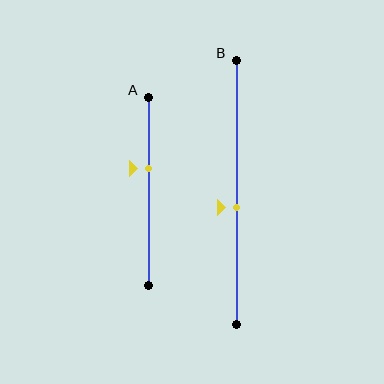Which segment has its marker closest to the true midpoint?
Segment B has its marker closest to the true midpoint.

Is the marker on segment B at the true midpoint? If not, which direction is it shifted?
No, the marker on segment B is shifted downward by about 6% of the segment length.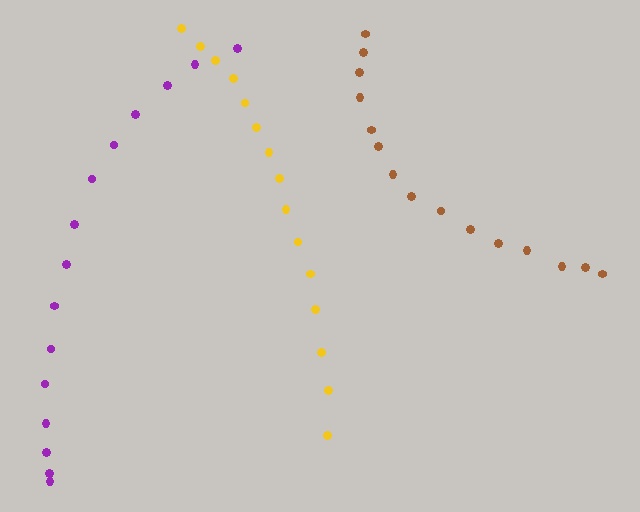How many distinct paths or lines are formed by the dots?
There are 3 distinct paths.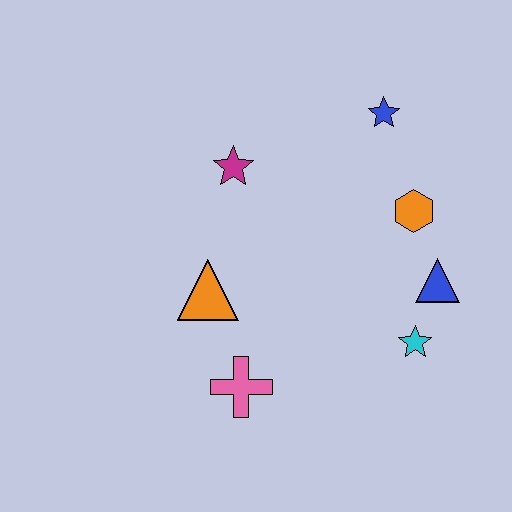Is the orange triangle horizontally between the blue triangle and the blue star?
No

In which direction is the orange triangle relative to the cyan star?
The orange triangle is to the left of the cyan star.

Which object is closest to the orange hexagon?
The blue triangle is closest to the orange hexagon.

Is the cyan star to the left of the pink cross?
No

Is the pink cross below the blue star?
Yes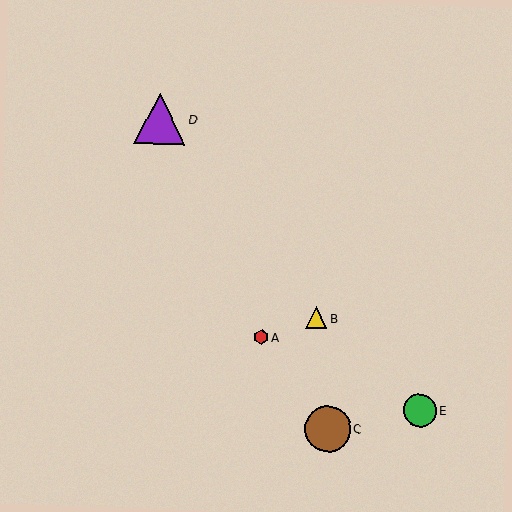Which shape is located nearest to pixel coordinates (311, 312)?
The yellow triangle (labeled B) at (316, 318) is nearest to that location.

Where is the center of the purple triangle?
The center of the purple triangle is at (160, 118).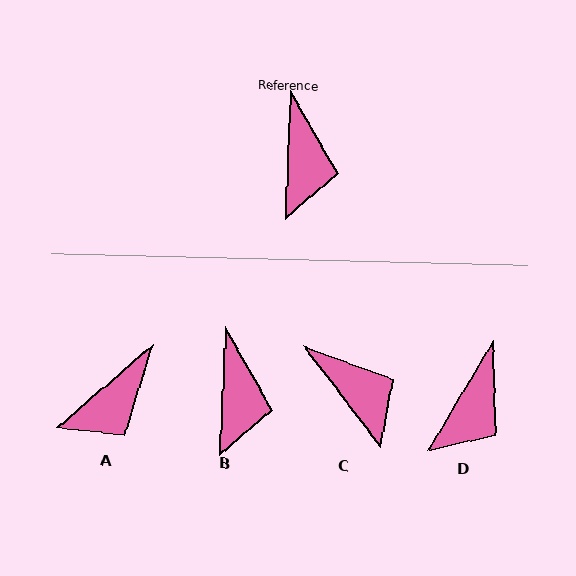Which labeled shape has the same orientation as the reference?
B.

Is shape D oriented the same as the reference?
No, it is off by about 28 degrees.